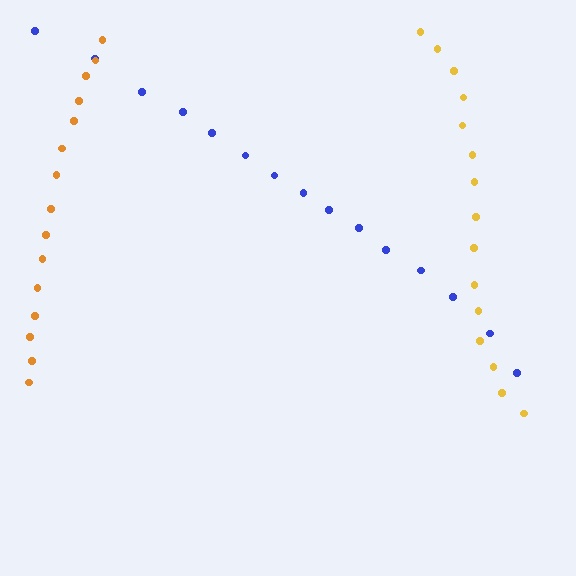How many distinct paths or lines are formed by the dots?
There are 3 distinct paths.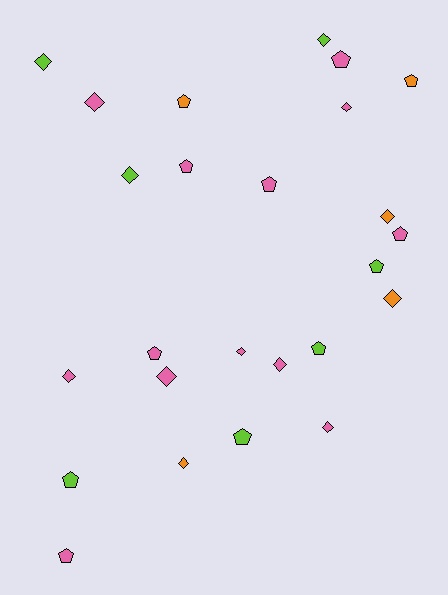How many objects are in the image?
There are 25 objects.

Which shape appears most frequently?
Diamond, with 13 objects.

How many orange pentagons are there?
There are 2 orange pentagons.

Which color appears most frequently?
Pink, with 13 objects.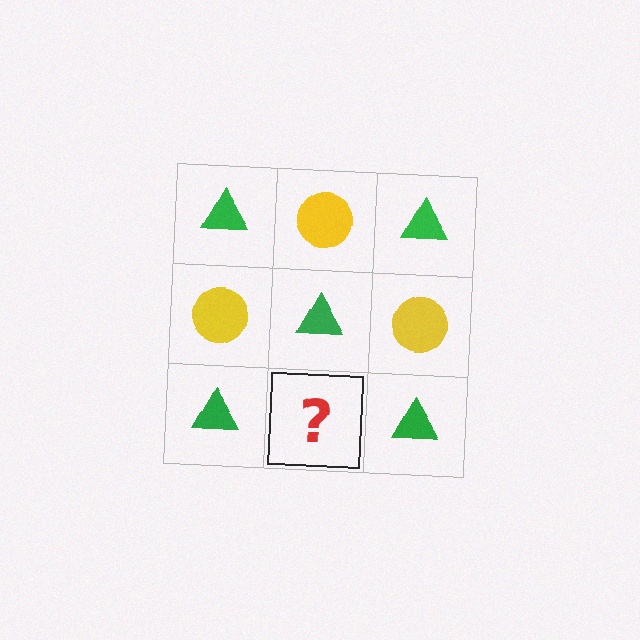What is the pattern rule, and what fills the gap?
The rule is that it alternates green triangle and yellow circle in a checkerboard pattern. The gap should be filled with a yellow circle.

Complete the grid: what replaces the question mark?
The question mark should be replaced with a yellow circle.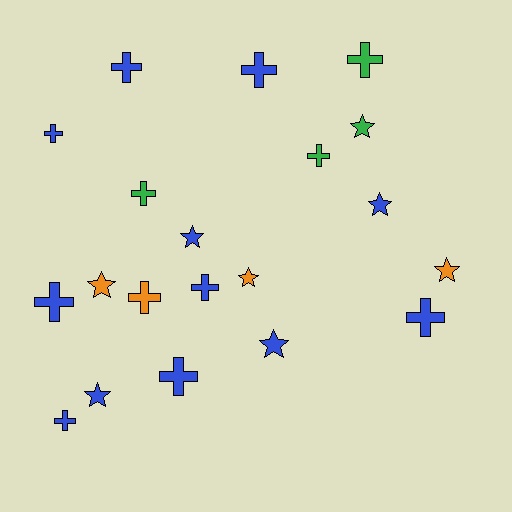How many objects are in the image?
There are 20 objects.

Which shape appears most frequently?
Cross, with 12 objects.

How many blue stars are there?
There are 4 blue stars.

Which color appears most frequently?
Blue, with 12 objects.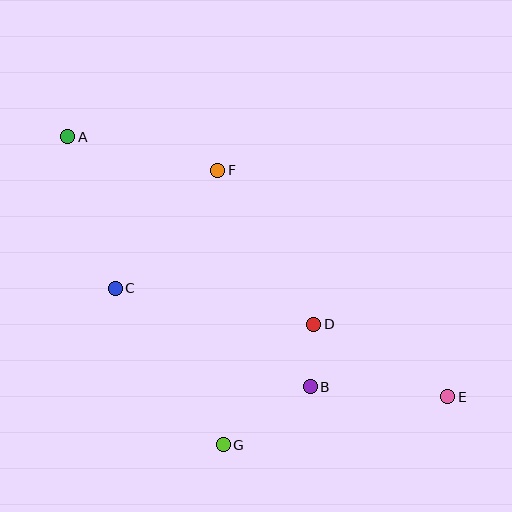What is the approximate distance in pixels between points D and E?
The distance between D and E is approximately 153 pixels.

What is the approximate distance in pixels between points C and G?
The distance between C and G is approximately 190 pixels.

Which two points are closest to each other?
Points B and D are closest to each other.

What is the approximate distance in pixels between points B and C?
The distance between B and C is approximately 219 pixels.